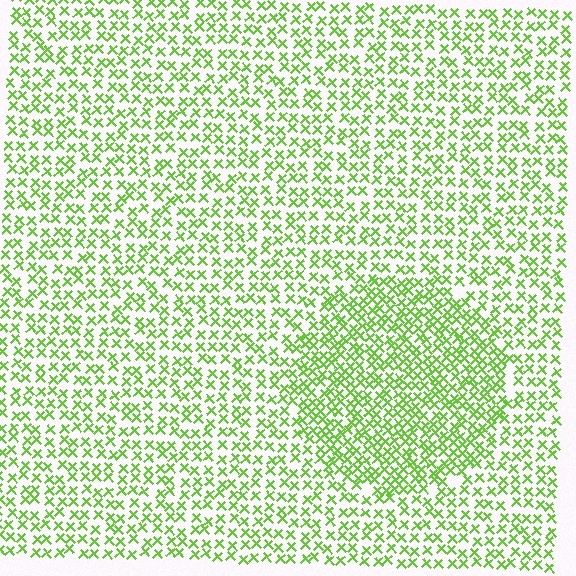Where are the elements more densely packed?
The elements are more densely packed inside the circle boundary.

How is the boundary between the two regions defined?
The boundary is defined by a change in element density (approximately 1.7x ratio). All elements are the same color, size, and shape.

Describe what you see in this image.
The image contains small lime elements arranged at two different densities. A circle-shaped region is visible where the elements are more densely packed than the surrounding area.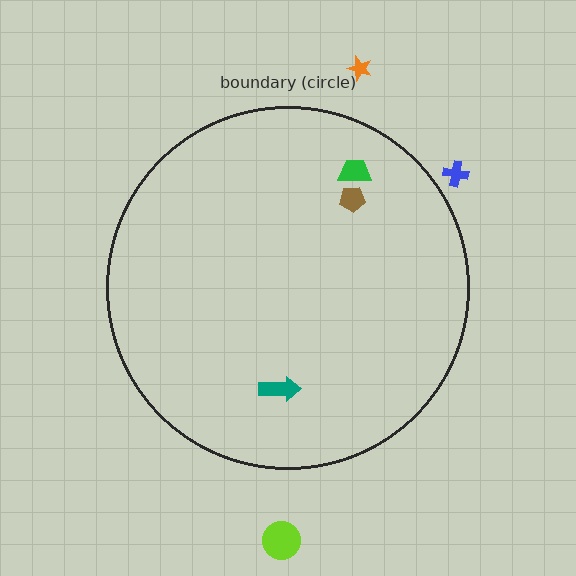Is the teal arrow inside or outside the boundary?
Inside.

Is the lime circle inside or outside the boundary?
Outside.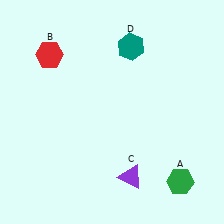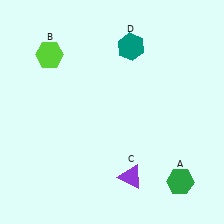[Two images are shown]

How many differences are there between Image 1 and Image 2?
There is 1 difference between the two images.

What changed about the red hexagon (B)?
In Image 1, B is red. In Image 2, it changed to lime.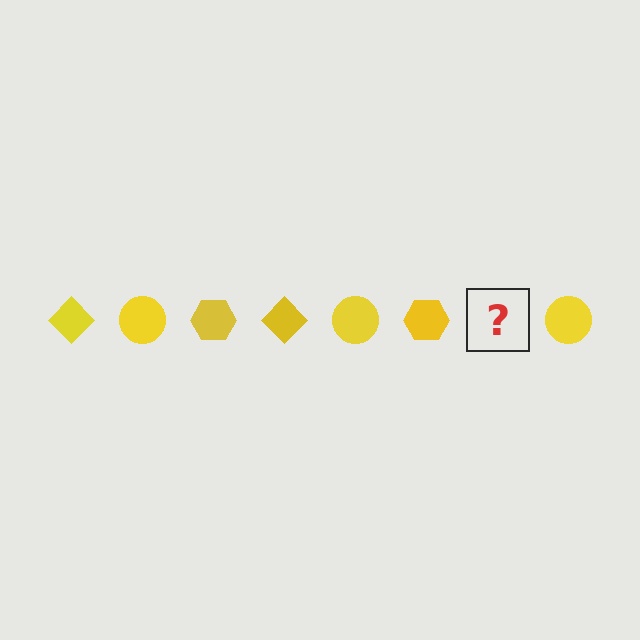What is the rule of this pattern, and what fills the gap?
The rule is that the pattern cycles through diamond, circle, hexagon shapes in yellow. The gap should be filled with a yellow diamond.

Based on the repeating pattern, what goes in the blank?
The blank should be a yellow diamond.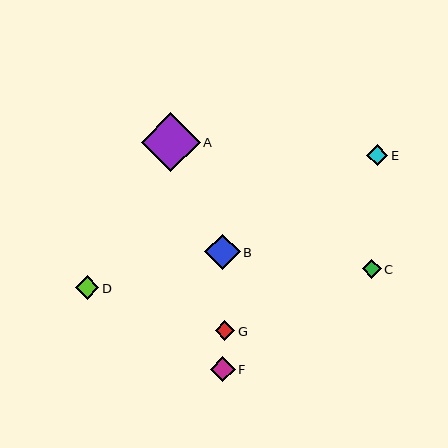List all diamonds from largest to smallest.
From largest to smallest: A, B, F, D, E, G, C.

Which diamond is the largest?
Diamond A is the largest with a size of approximately 59 pixels.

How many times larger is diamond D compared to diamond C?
Diamond D is approximately 1.2 times the size of diamond C.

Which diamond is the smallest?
Diamond C is the smallest with a size of approximately 19 pixels.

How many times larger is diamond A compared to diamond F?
Diamond A is approximately 2.4 times the size of diamond F.